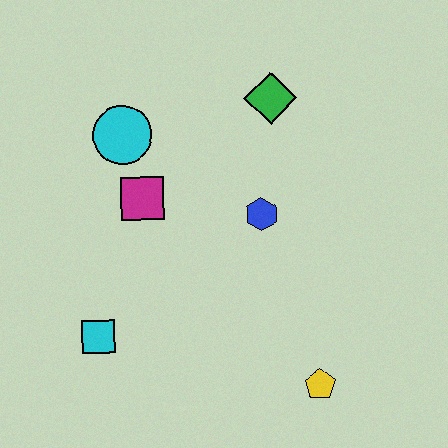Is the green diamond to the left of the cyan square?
No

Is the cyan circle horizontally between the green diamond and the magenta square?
No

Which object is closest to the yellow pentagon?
The blue hexagon is closest to the yellow pentagon.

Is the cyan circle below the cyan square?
No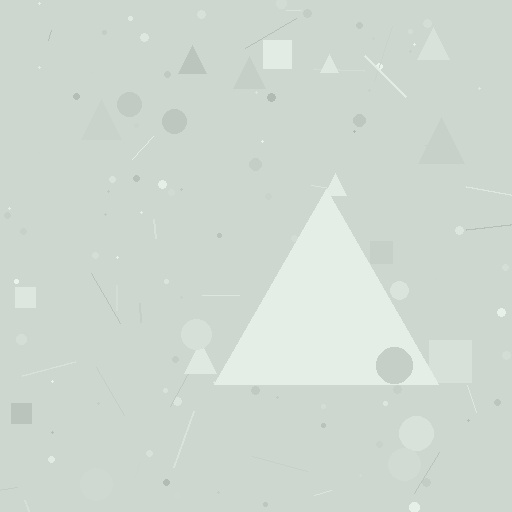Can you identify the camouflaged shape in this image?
The camouflaged shape is a triangle.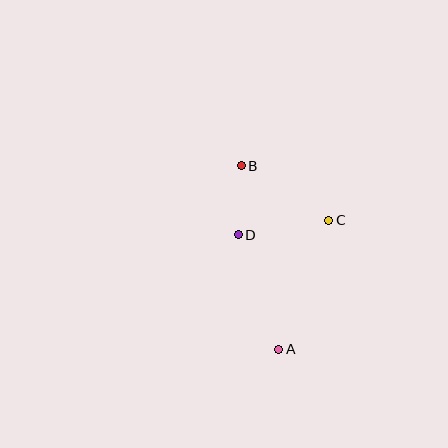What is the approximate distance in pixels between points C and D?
The distance between C and D is approximately 91 pixels.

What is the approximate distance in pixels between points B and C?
The distance between B and C is approximately 103 pixels.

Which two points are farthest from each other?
Points A and B are farthest from each other.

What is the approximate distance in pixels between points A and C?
The distance between A and C is approximately 138 pixels.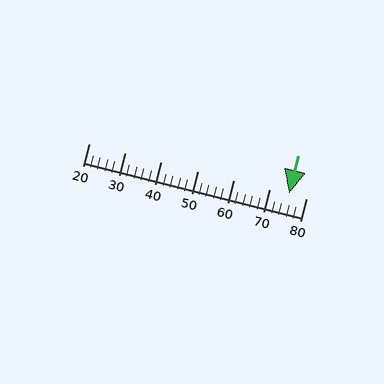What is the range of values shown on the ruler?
The ruler shows values from 20 to 80.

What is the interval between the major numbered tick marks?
The major tick marks are spaced 10 units apart.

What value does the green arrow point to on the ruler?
The green arrow points to approximately 75.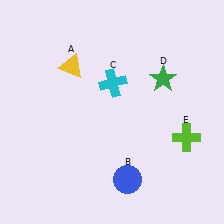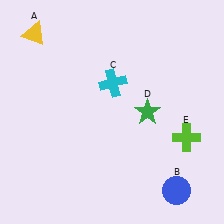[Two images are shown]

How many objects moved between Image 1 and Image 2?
3 objects moved between the two images.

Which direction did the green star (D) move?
The green star (D) moved down.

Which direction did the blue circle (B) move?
The blue circle (B) moved right.